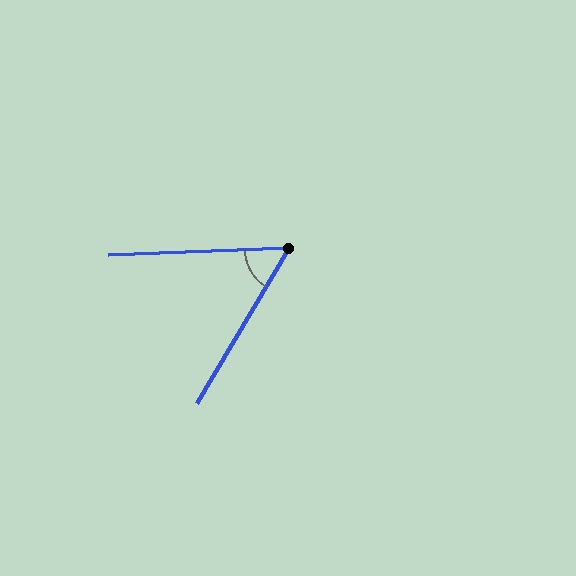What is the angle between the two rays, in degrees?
Approximately 57 degrees.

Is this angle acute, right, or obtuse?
It is acute.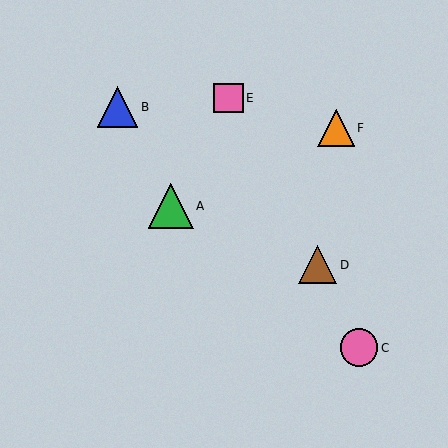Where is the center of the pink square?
The center of the pink square is at (228, 98).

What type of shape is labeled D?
Shape D is a brown triangle.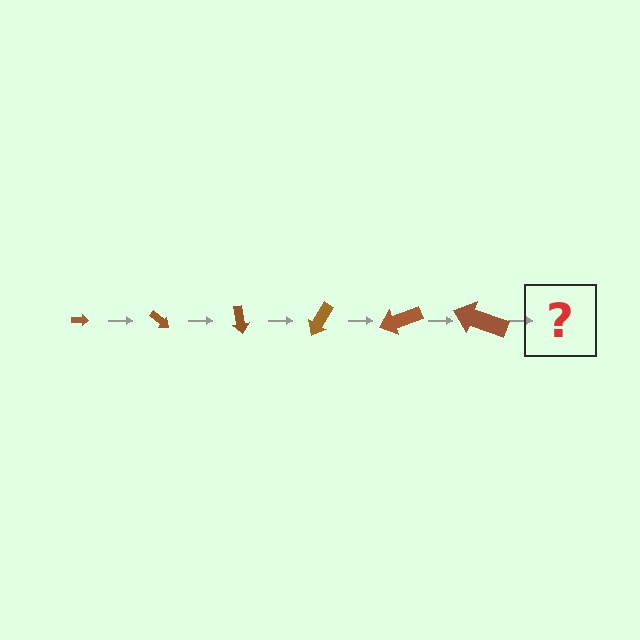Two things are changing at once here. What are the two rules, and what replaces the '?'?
The two rules are that the arrow grows larger each step and it rotates 40 degrees each step. The '?' should be an arrow, larger than the previous one and rotated 240 degrees from the start.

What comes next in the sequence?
The next element should be an arrow, larger than the previous one and rotated 240 degrees from the start.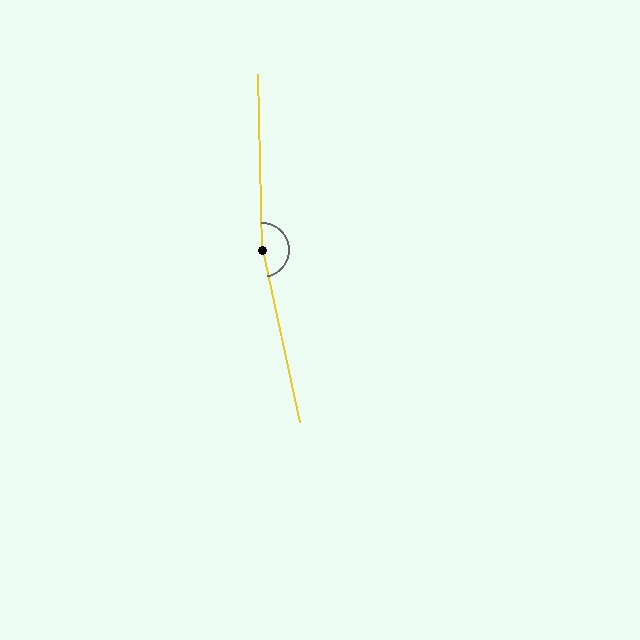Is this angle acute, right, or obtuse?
It is obtuse.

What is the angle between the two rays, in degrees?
Approximately 169 degrees.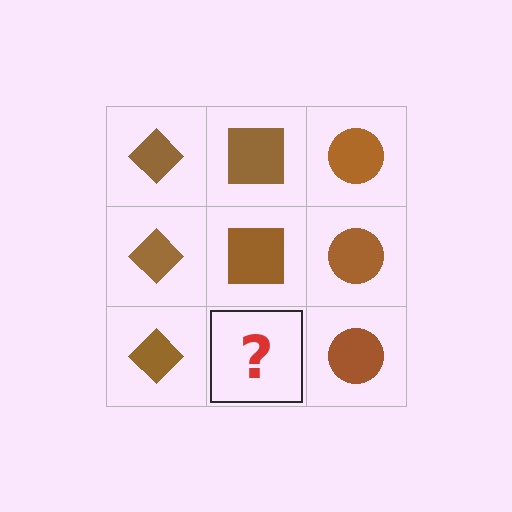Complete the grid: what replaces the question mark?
The question mark should be replaced with a brown square.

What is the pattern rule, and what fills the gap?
The rule is that each column has a consistent shape. The gap should be filled with a brown square.